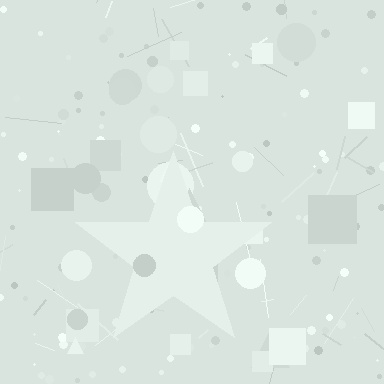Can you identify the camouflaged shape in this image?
The camouflaged shape is a star.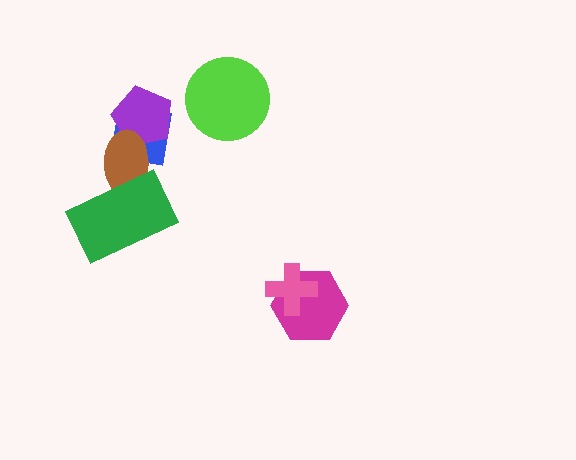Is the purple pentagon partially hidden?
Yes, it is partially covered by another shape.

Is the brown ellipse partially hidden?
Yes, it is partially covered by another shape.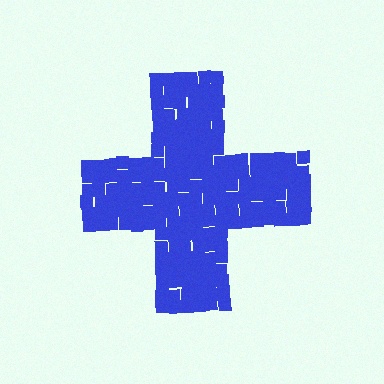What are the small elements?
The small elements are squares.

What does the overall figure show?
The overall figure shows a cross.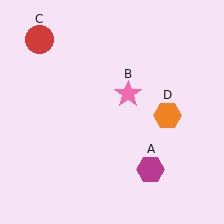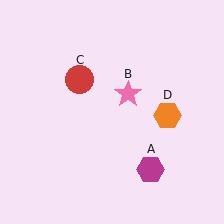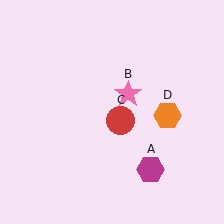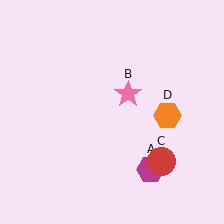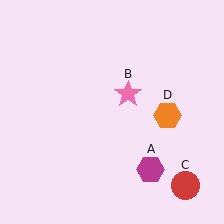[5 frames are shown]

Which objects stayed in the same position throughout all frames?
Magenta hexagon (object A) and pink star (object B) and orange hexagon (object D) remained stationary.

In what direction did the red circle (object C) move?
The red circle (object C) moved down and to the right.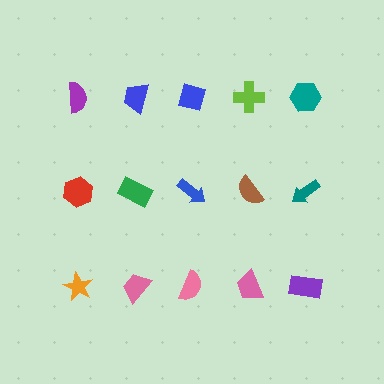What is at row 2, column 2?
A green rectangle.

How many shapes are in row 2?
5 shapes.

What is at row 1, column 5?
A teal hexagon.